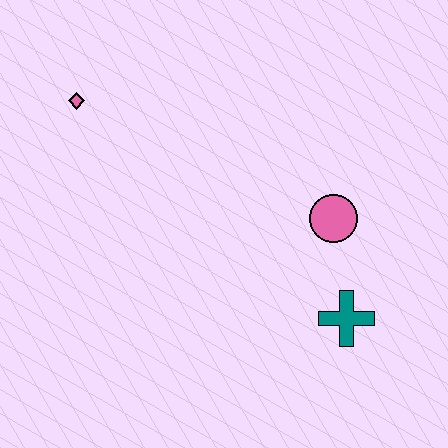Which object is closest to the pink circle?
The teal cross is closest to the pink circle.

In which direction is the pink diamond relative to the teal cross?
The pink diamond is to the left of the teal cross.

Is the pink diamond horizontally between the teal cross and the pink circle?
No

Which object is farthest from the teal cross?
The pink diamond is farthest from the teal cross.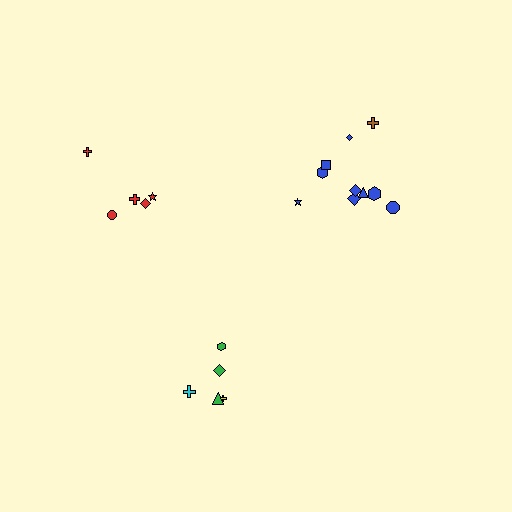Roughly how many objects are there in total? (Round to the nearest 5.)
Roughly 20 objects in total.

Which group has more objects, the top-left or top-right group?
The top-right group.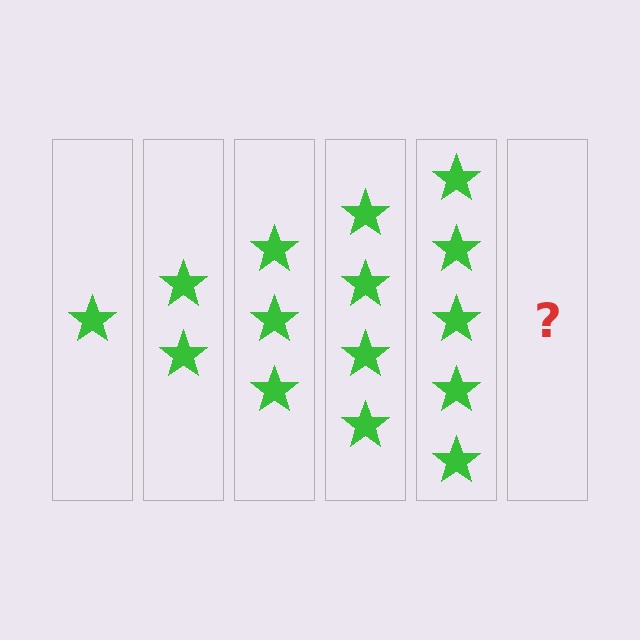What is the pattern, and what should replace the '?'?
The pattern is that each step adds one more star. The '?' should be 6 stars.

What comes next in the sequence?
The next element should be 6 stars.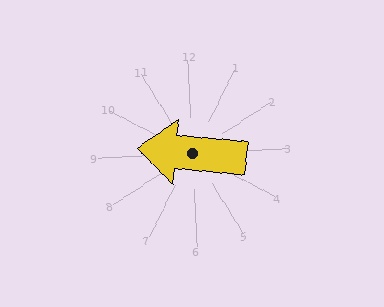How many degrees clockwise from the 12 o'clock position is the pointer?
Approximately 278 degrees.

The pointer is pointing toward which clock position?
Roughly 9 o'clock.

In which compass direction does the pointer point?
West.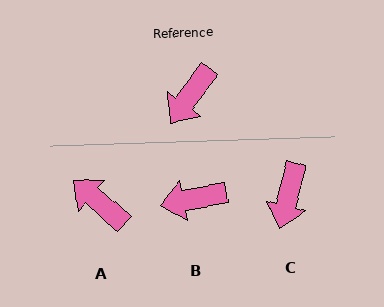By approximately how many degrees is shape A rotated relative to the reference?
Approximately 95 degrees clockwise.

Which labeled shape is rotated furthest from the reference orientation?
A, about 95 degrees away.